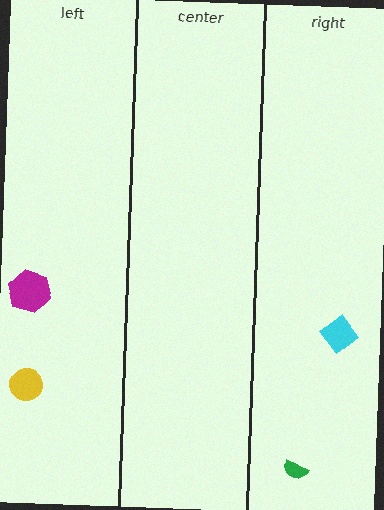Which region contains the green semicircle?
The right region.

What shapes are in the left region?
The yellow circle, the magenta hexagon.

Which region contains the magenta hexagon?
The left region.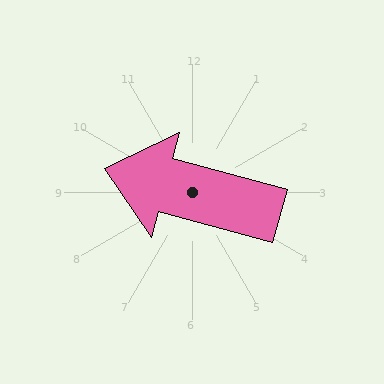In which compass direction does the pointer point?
West.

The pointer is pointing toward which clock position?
Roughly 10 o'clock.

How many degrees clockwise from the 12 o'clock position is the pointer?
Approximately 285 degrees.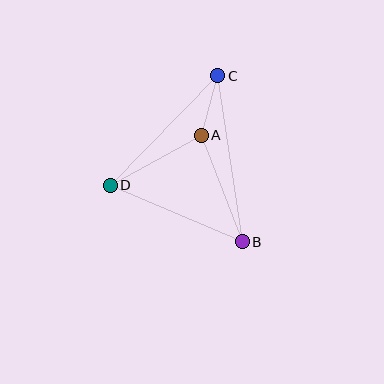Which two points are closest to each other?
Points A and C are closest to each other.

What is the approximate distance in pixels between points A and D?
The distance between A and D is approximately 104 pixels.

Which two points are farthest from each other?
Points B and C are farthest from each other.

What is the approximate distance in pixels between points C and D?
The distance between C and D is approximately 154 pixels.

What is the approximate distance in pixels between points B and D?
The distance between B and D is approximately 144 pixels.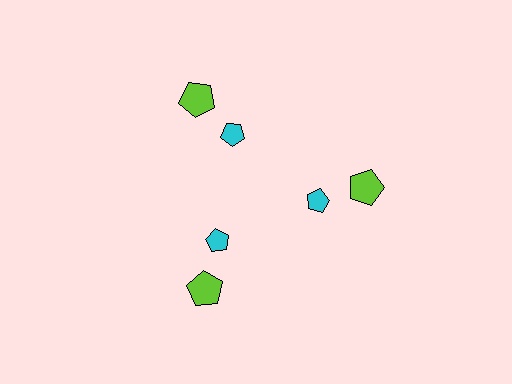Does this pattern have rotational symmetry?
Yes, this pattern has 3-fold rotational symmetry. It looks the same after rotating 120 degrees around the center.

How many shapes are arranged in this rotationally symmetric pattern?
There are 6 shapes, arranged in 3 groups of 2.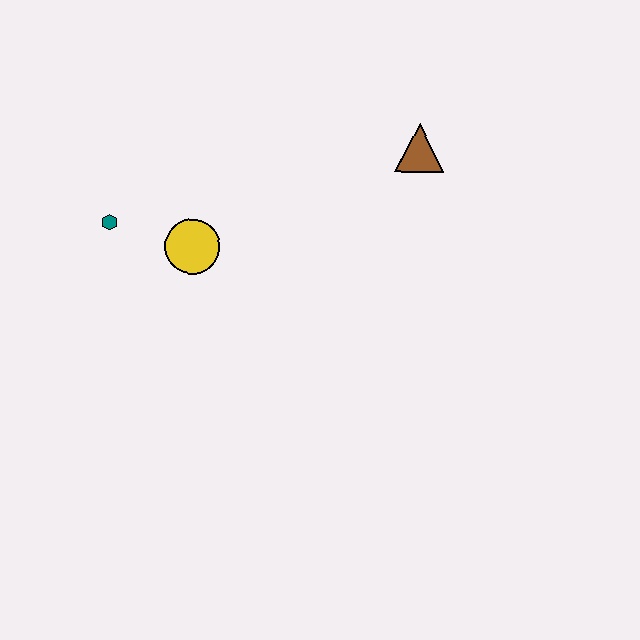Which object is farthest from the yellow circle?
The brown triangle is farthest from the yellow circle.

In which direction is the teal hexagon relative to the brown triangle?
The teal hexagon is to the left of the brown triangle.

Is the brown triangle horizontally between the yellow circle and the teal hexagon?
No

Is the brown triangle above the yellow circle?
Yes